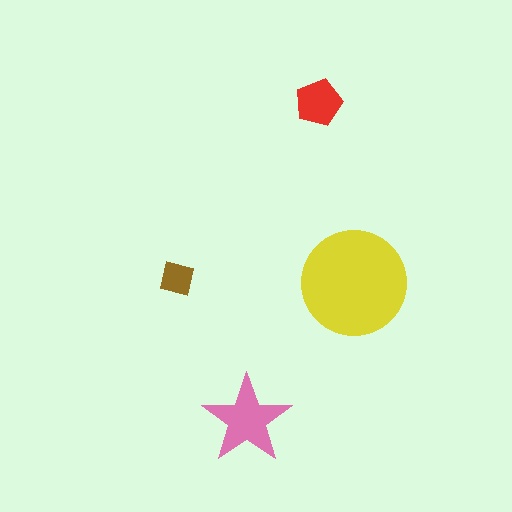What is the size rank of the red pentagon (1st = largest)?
3rd.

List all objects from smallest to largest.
The brown square, the red pentagon, the pink star, the yellow circle.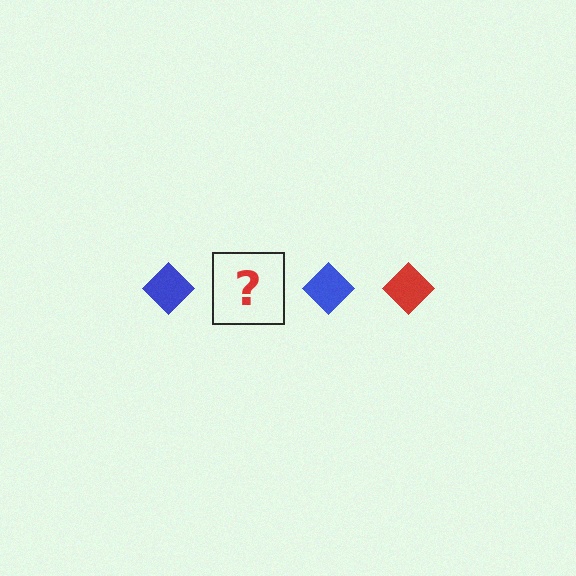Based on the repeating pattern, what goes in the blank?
The blank should be a red diamond.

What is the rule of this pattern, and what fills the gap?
The rule is that the pattern cycles through blue, red diamonds. The gap should be filled with a red diamond.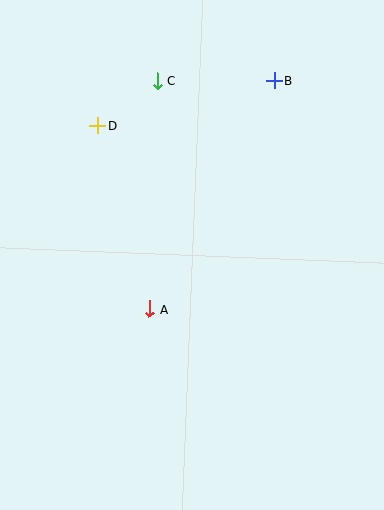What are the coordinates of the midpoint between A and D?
The midpoint between A and D is at (124, 217).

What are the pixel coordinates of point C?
Point C is at (157, 81).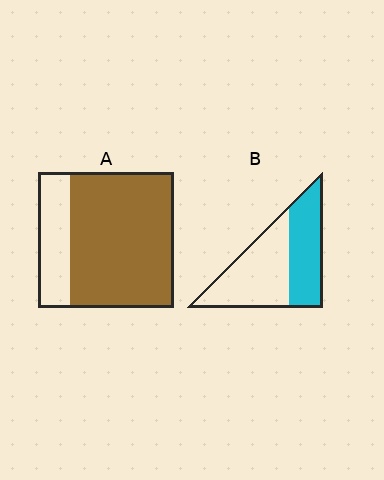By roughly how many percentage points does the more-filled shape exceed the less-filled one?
By roughly 35 percentage points (A over B).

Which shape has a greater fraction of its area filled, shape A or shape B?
Shape A.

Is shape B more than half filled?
No.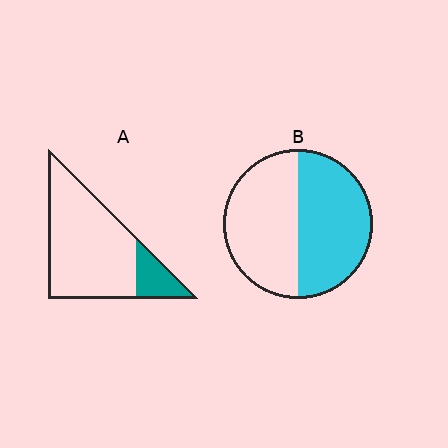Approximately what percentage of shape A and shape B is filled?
A is approximately 15% and B is approximately 50%.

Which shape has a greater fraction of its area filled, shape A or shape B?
Shape B.